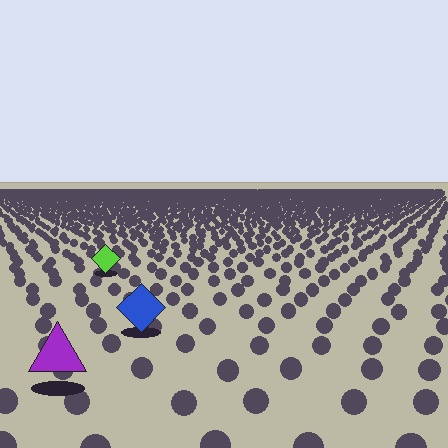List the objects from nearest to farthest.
From nearest to farthest: the purple triangle, the blue diamond, the lime diamond.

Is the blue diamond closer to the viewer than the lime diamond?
Yes. The blue diamond is closer — you can tell from the texture gradient: the ground texture is coarser near it.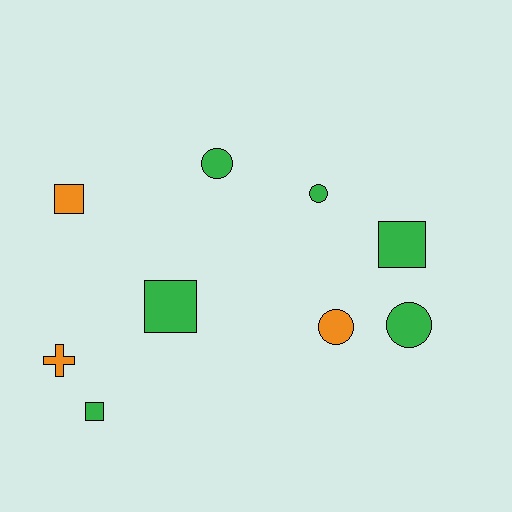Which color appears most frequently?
Green, with 6 objects.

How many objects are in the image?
There are 9 objects.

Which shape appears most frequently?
Circle, with 4 objects.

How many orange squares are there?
There is 1 orange square.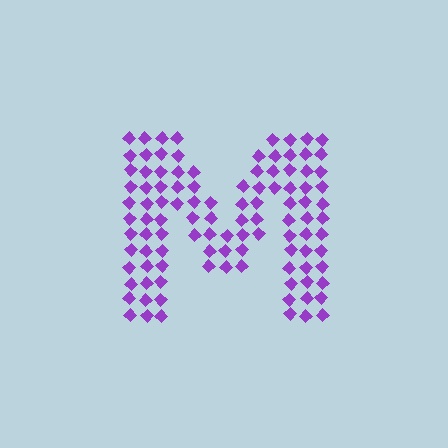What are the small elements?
The small elements are diamonds.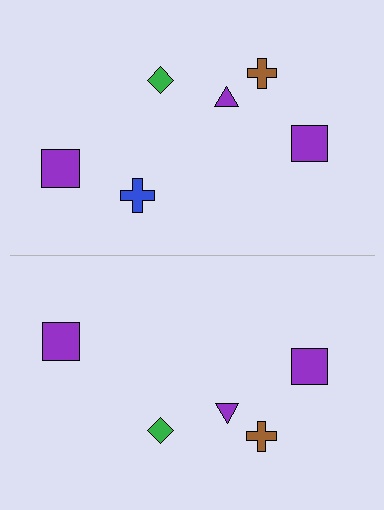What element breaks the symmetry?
A blue cross is missing from the bottom side.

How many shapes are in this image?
There are 11 shapes in this image.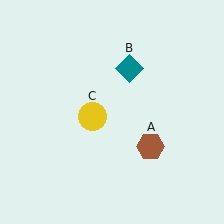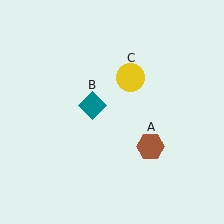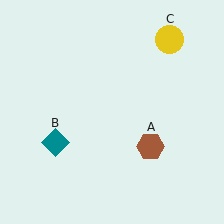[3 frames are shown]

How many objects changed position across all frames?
2 objects changed position: teal diamond (object B), yellow circle (object C).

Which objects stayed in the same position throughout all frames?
Brown hexagon (object A) remained stationary.